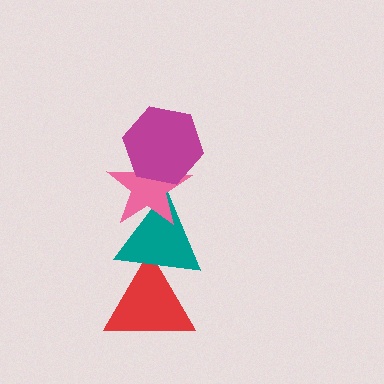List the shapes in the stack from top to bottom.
From top to bottom: the magenta hexagon, the pink star, the teal triangle, the red triangle.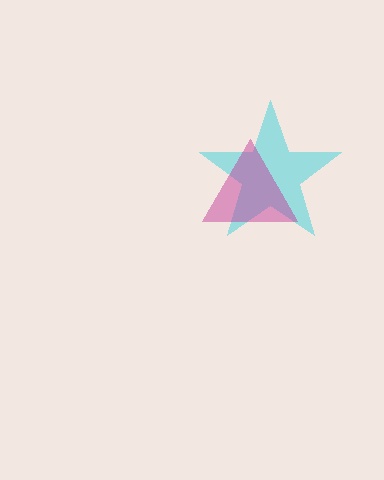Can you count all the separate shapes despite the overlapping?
Yes, there are 2 separate shapes.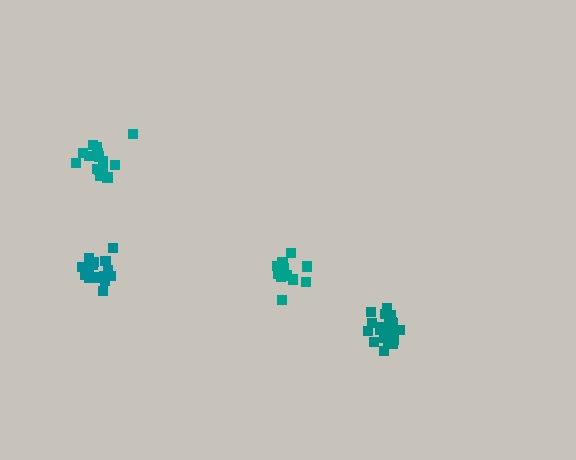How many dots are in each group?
Group 1: 15 dots, Group 2: 14 dots, Group 3: 20 dots, Group 4: 17 dots (66 total).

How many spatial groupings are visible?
There are 4 spatial groupings.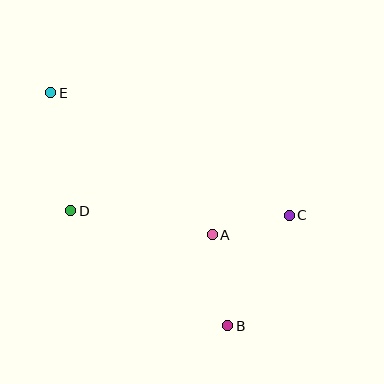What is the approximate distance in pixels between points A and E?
The distance between A and E is approximately 215 pixels.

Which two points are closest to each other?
Points A and C are closest to each other.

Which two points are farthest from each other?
Points B and E are farthest from each other.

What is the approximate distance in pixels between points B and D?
The distance between B and D is approximately 194 pixels.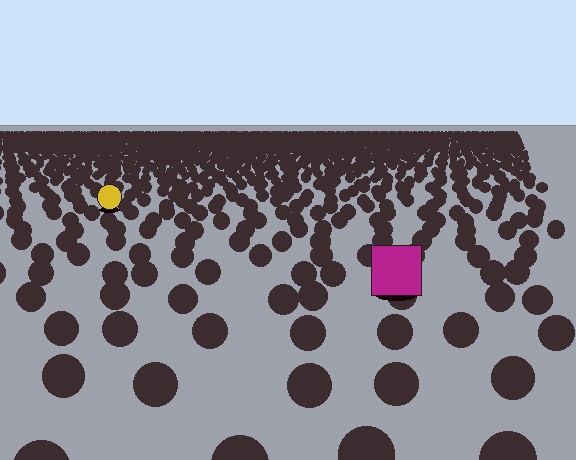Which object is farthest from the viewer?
The yellow circle is farthest from the viewer. It appears smaller and the ground texture around it is denser.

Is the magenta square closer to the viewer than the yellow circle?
Yes. The magenta square is closer — you can tell from the texture gradient: the ground texture is coarser near it.